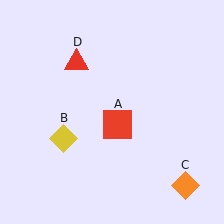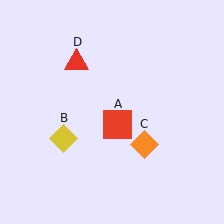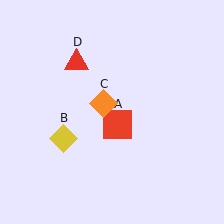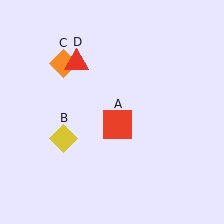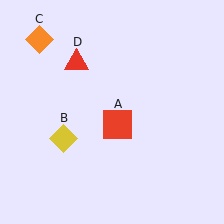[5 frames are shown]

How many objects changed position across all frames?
1 object changed position: orange diamond (object C).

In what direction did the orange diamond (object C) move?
The orange diamond (object C) moved up and to the left.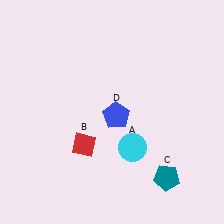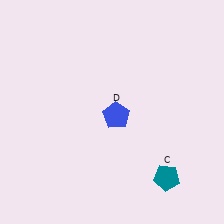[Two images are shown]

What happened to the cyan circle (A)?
The cyan circle (A) was removed in Image 2. It was in the bottom-right area of Image 1.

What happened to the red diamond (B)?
The red diamond (B) was removed in Image 2. It was in the bottom-left area of Image 1.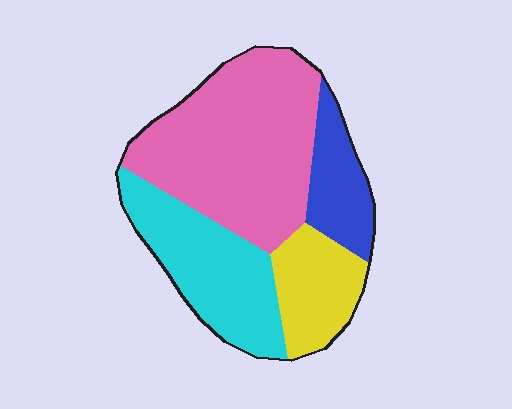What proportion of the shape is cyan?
Cyan covers around 25% of the shape.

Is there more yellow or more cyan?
Cyan.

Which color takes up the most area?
Pink, at roughly 45%.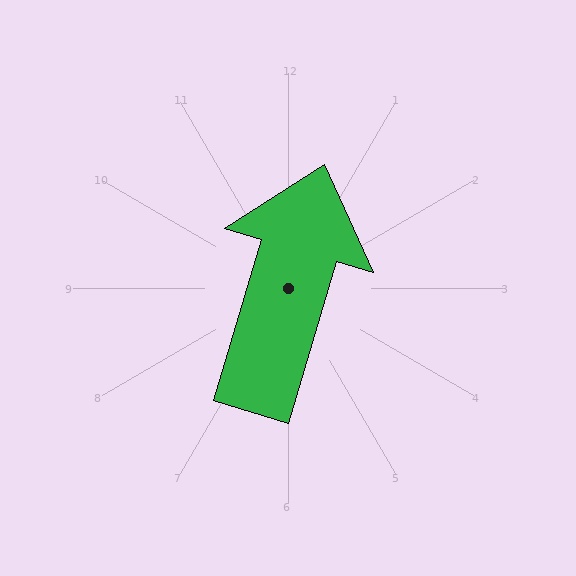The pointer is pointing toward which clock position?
Roughly 1 o'clock.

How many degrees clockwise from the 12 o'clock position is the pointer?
Approximately 17 degrees.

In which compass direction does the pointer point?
North.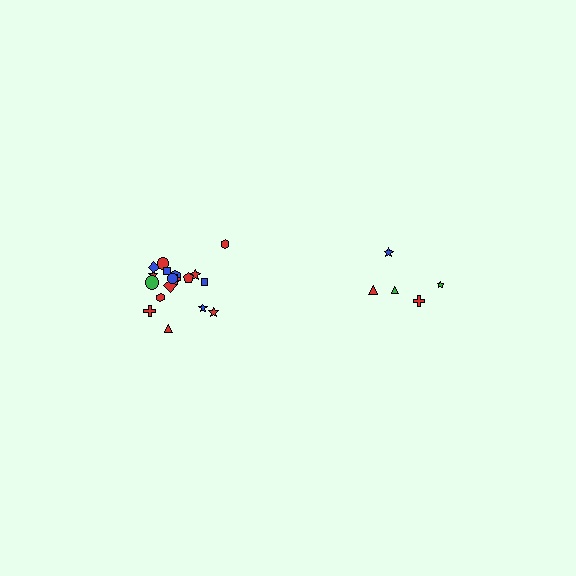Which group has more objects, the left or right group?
The left group.